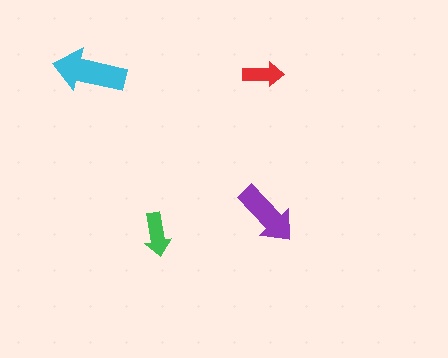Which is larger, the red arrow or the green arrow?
The green one.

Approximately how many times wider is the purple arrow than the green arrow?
About 1.5 times wider.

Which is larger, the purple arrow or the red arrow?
The purple one.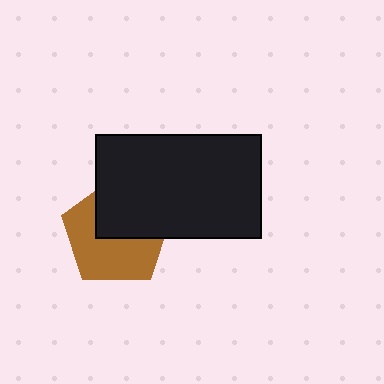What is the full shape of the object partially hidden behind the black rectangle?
The partially hidden object is a brown pentagon.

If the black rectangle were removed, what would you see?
You would see the complete brown pentagon.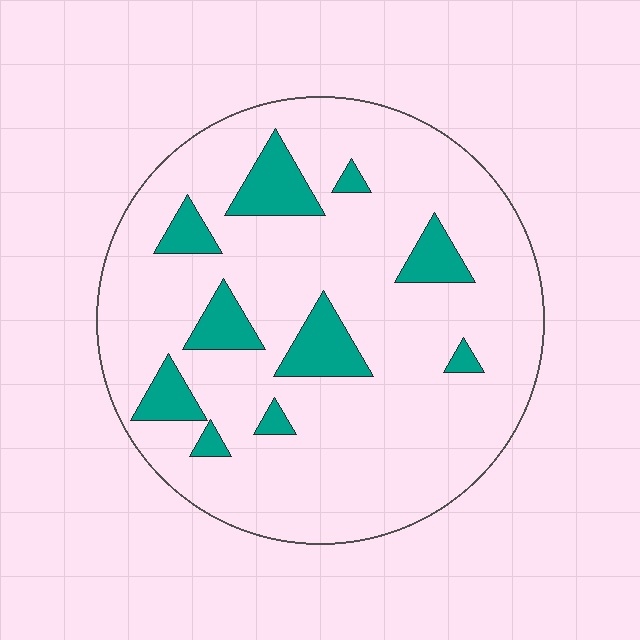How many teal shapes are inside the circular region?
10.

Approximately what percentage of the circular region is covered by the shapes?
Approximately 15%.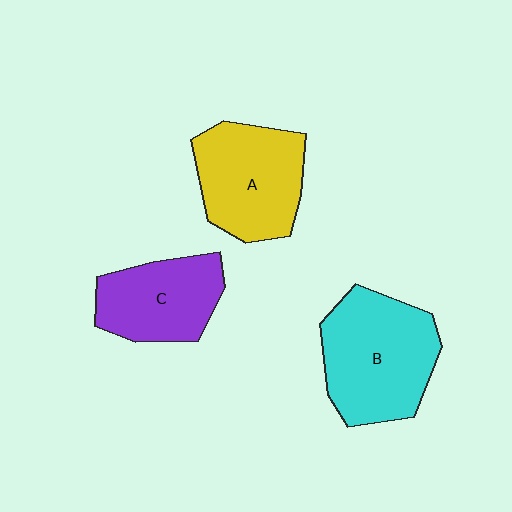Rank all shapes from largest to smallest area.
From largest to smallest: B (cyan), A (yellow), C (purple).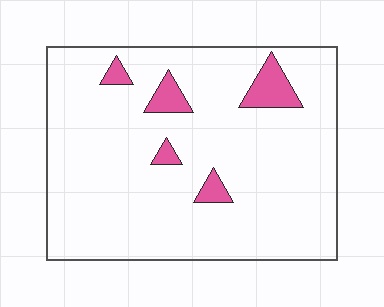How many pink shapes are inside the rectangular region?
5.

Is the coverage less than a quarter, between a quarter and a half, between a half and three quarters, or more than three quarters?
Less than a quarter.